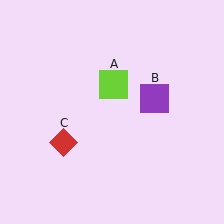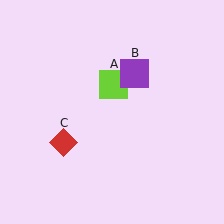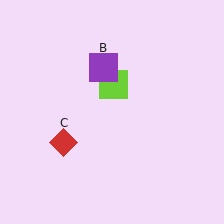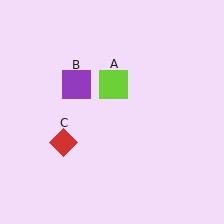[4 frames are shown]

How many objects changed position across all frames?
1 object changed position: purple square (object B).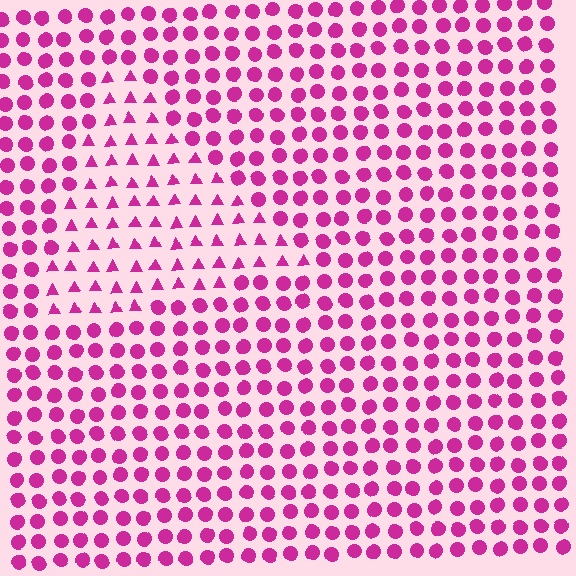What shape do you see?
I see a triangle.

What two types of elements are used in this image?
The image uses triangles inside the triangle region and circles outside it.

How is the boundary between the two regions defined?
The boundary is defined by a change in element shape: triangles inside vs. circles outside. All elements share the same color and spacing.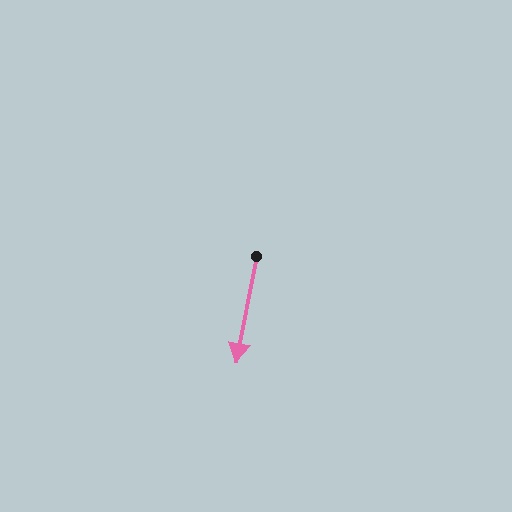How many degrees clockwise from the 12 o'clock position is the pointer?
Approximately 191 degrees.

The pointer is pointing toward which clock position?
Roughly 6 o'clock.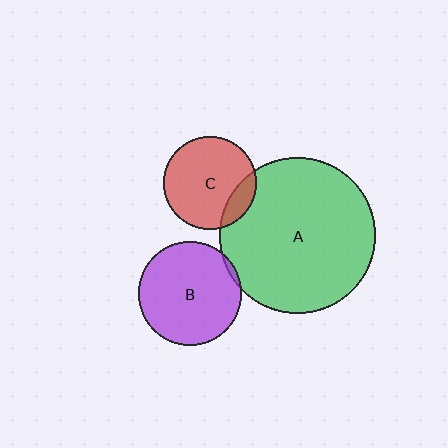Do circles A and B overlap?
Yes.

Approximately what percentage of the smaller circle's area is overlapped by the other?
Approximately 5%.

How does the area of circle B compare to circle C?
Approximately 1.2 times.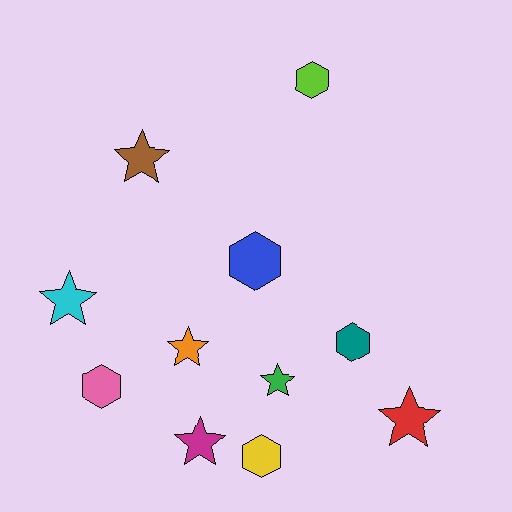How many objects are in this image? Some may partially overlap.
There are 11 objects.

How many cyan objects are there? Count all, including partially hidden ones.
There is 1 cyan object.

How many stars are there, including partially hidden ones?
There are 6 stars.